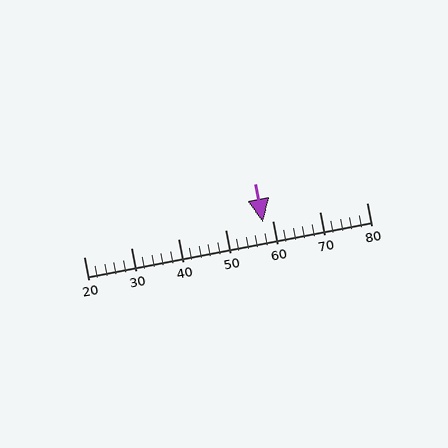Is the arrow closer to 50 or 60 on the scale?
The arrow is closer to 60.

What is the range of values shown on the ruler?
The ruler shows values from 20 to 80.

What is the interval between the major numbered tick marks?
The major tick marks are spaced 10 units apart.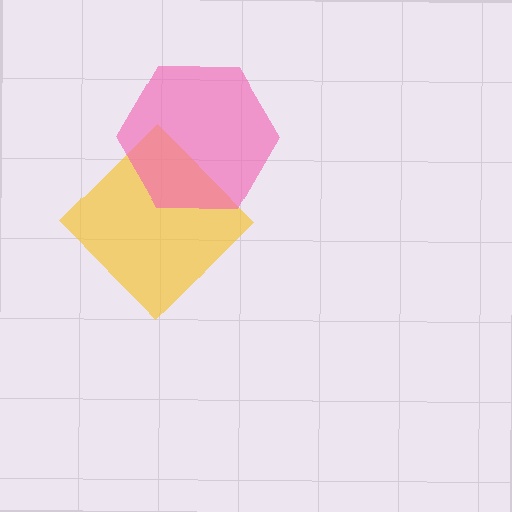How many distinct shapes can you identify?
There are 2 distinct shapes: a yellow diamond, a pink hexagon.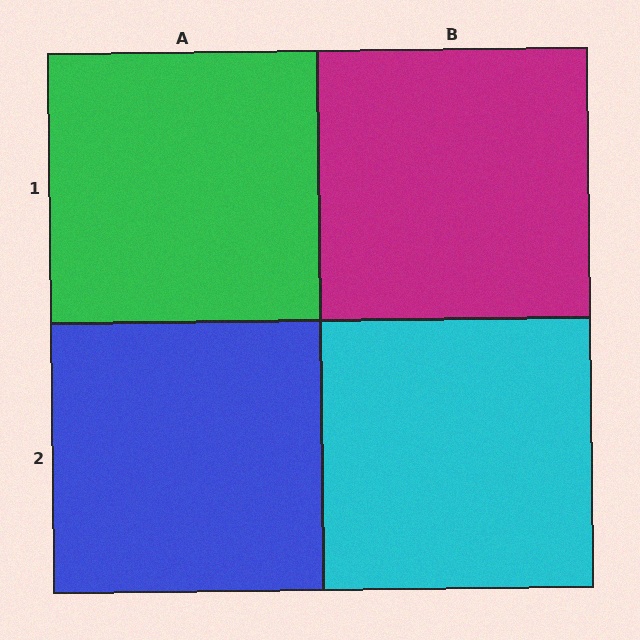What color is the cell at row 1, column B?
Magenta.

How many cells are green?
1 cell is green.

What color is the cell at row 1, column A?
Green.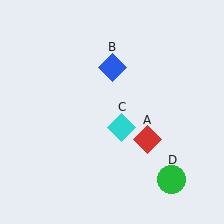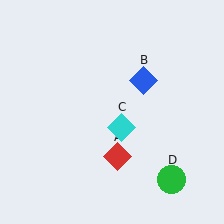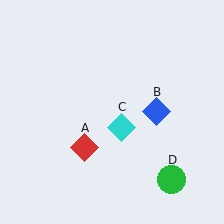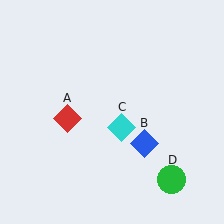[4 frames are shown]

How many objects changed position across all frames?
2 objects changed position: red diamond (object A), blue diamond (object B).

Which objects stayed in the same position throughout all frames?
Cyan diamond (object C) and green circle (object D) remained stationary.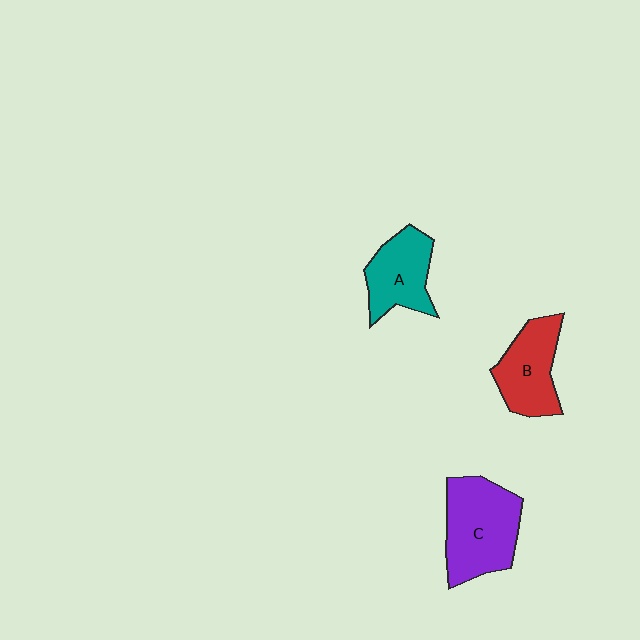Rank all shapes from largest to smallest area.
From largest to smallest: C (purple), B (red), A (teal).